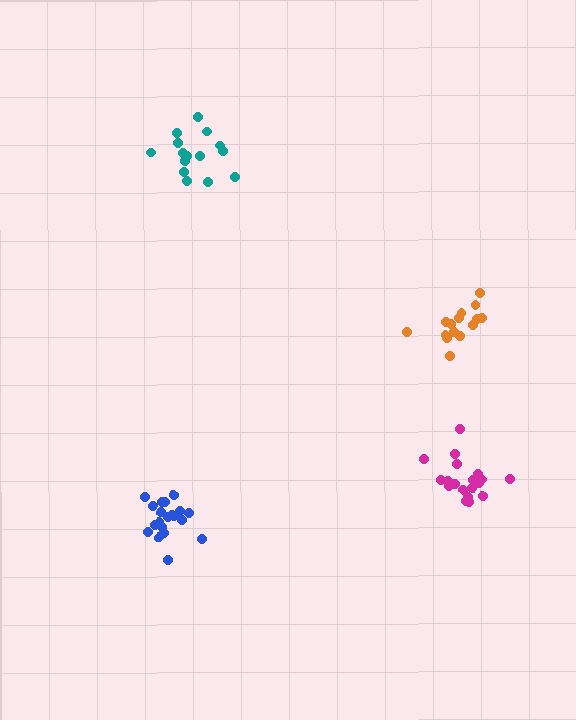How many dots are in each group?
Group 1: 15 dots, Group 2: 20 dots, Group 3: 16 dots, Group 4: 19 dots (70 total).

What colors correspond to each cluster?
The clusters are colored: orange, blue, teal, magenta.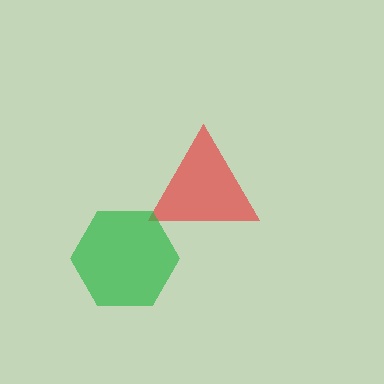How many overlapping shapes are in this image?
There are 2 overlapping shapes in the image.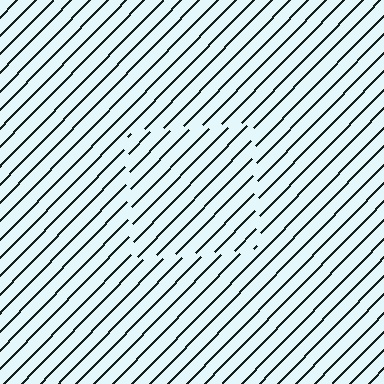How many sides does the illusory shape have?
4 sides — the line-ends trace a square.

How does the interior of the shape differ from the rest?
The interior of the shape contains the same grating, shifted by half a period — the contour is defined by the phase discontinuity where line-ends from the inner and outer gratings abut.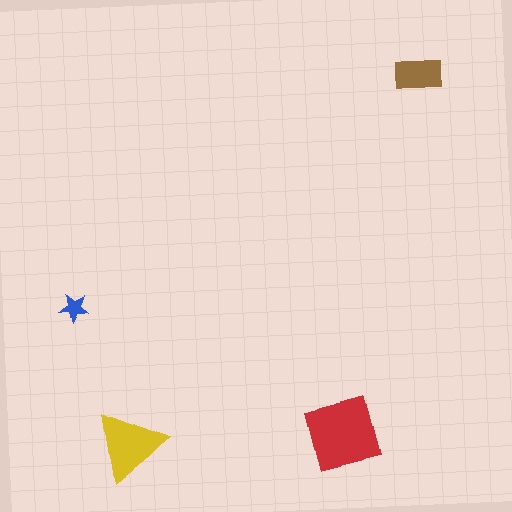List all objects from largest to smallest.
The red square, the yellow triangle, the brown rectangle, the blue star.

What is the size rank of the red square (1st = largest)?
1st.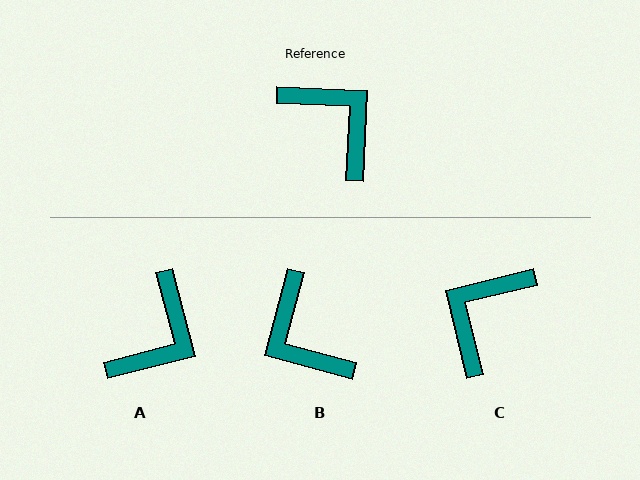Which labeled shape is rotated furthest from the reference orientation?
B, about 168 degrees away.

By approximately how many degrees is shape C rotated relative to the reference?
Approximately 107 degrees counter-clockwise.